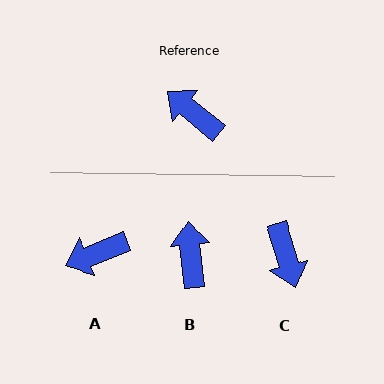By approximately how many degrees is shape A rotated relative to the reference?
Approximately 61 degrees counter-clockwise.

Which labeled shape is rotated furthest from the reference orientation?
C, about 146 degrees away.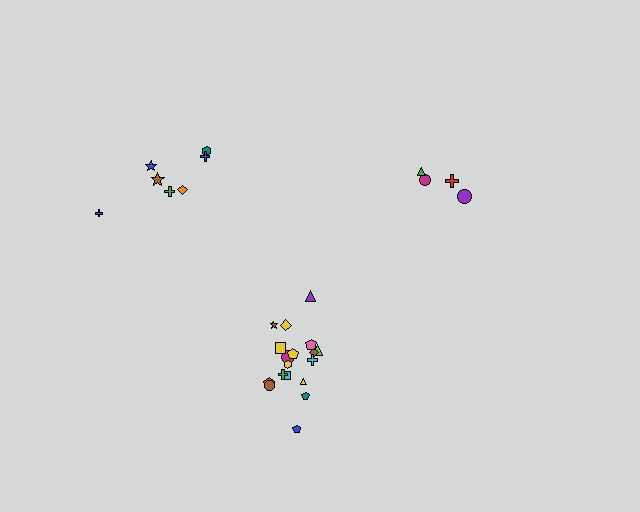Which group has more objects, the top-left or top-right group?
The top-left group.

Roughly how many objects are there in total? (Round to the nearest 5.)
Roughly 30 objects in total.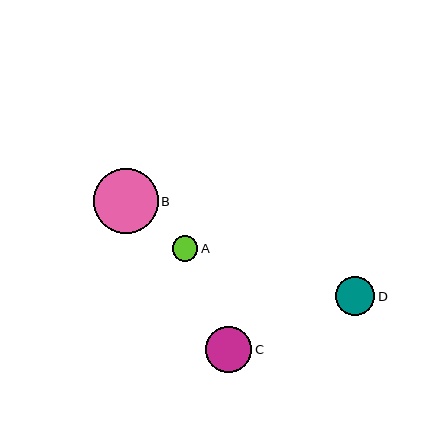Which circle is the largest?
Circle B is the largest with a size of approximately 65 pixels.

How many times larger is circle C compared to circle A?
Circle C is approximately 1.8 times the size of circle A.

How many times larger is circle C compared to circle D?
Circle C is approximately 1.2 times the size of circle D.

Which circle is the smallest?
Circle A is the smallest with a size of approximately 26 pixels.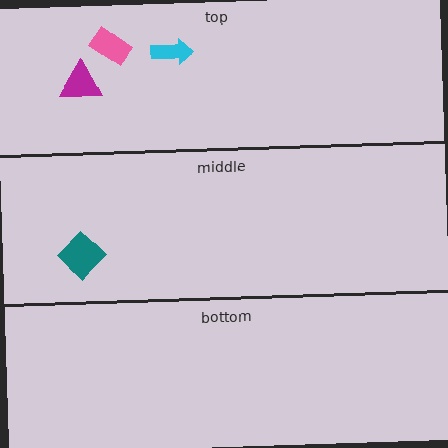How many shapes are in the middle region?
1.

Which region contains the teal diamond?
The middle region.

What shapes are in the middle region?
The teal diamond.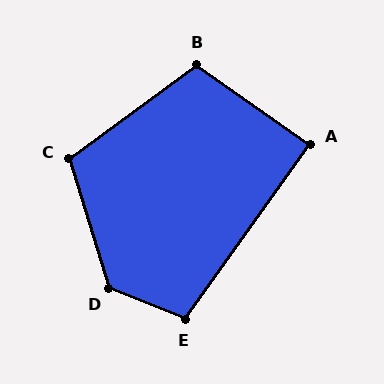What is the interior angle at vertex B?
Approximately 108 degrees (obtuse).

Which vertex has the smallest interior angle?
A, at approximately 89 degrees.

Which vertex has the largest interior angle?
D, at approximately 129 degrees.